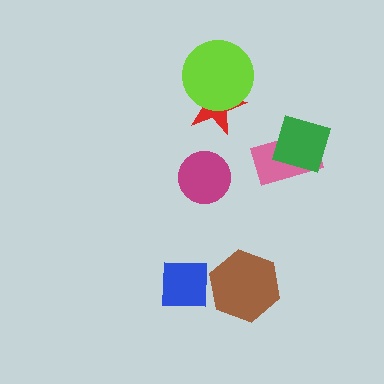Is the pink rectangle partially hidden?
Yes, it is partially covered by another shape.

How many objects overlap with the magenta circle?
0 objects overlap with the magenta circle.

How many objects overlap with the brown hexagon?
1 object overlaps with the brown hexagon.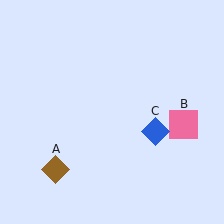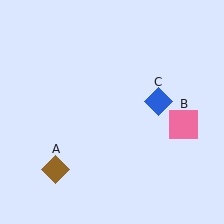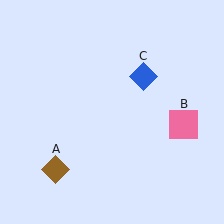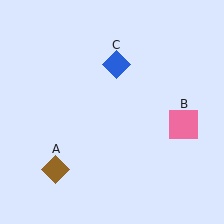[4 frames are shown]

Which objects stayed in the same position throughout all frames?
Brown diamond (object A) and pink square (object B) remained stationary.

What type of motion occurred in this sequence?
The blue diamond (object C) rotated counterclockwise around the center of the scene.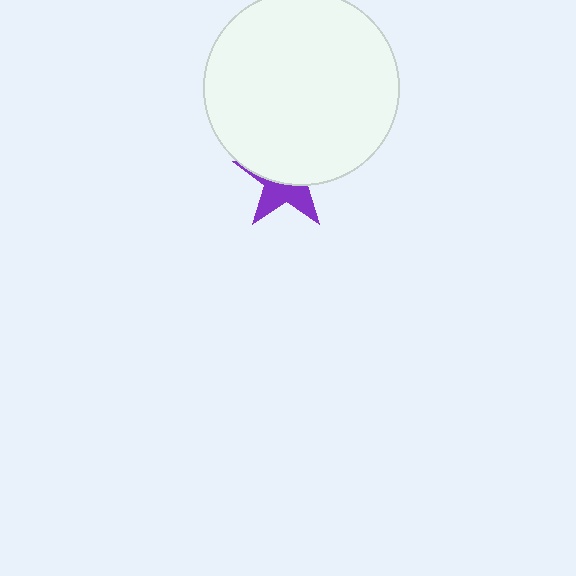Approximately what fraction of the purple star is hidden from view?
Roughly 58% of the purple star is hidden behind the white circle.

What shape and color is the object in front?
The object in front is a white circle.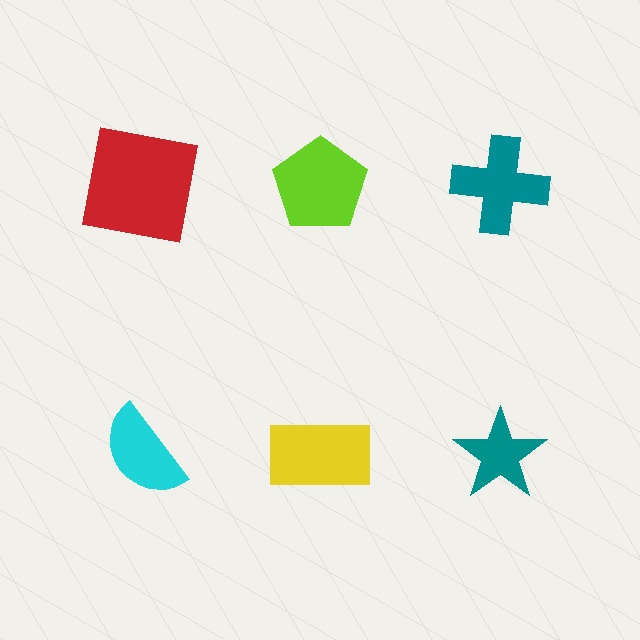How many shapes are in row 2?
3 shapes.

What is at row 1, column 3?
A teal cross.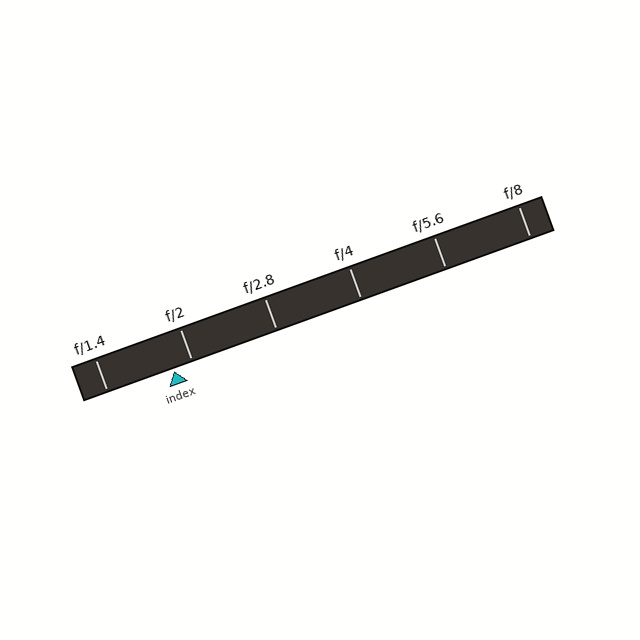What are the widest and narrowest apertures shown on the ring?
The widest aperture shown is f/1.4 and the narrowest is f/8.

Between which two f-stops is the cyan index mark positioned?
The index mark is between f/1.4 and f/2.